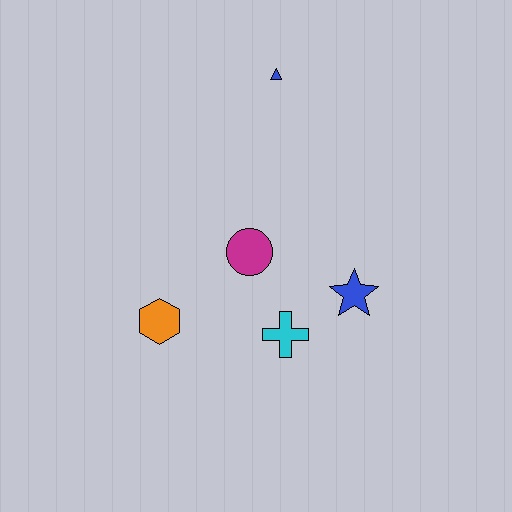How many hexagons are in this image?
There is 1 hexagon.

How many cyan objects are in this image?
There is 1 cyan object.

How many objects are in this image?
There are 5 objects.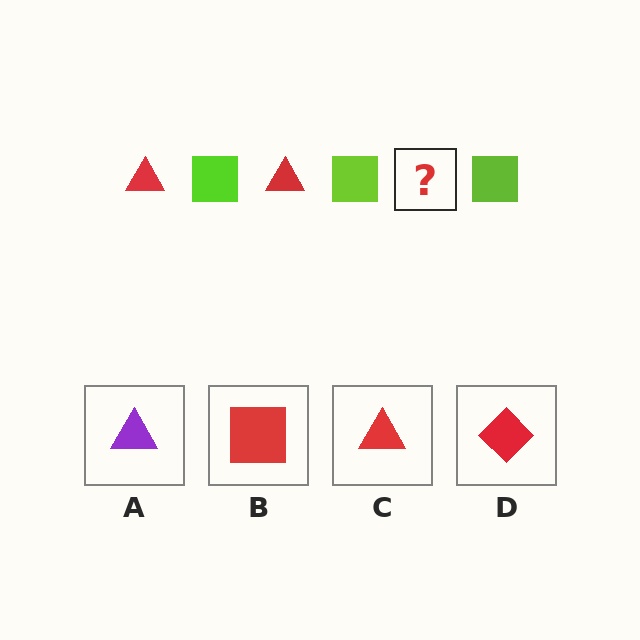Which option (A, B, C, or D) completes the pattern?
C.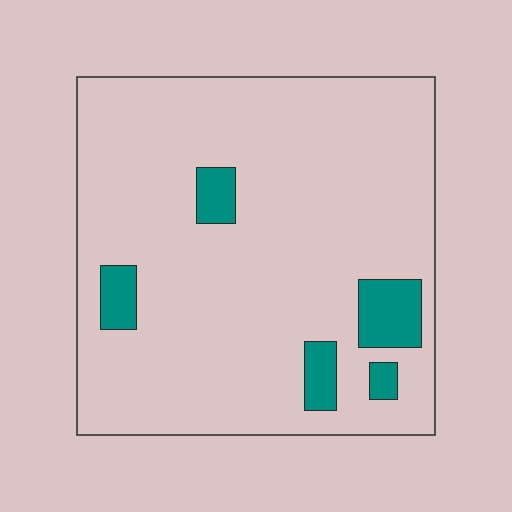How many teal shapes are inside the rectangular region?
5.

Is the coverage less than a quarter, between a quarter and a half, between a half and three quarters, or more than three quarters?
Less than a quarter.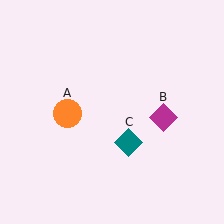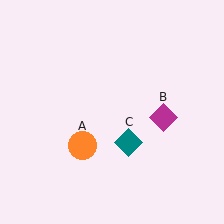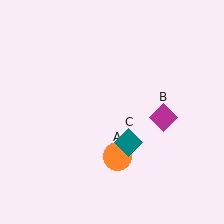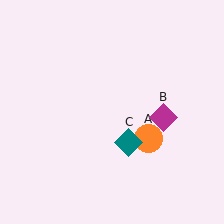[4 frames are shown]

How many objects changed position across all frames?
1 object changed position: orange circle (object A).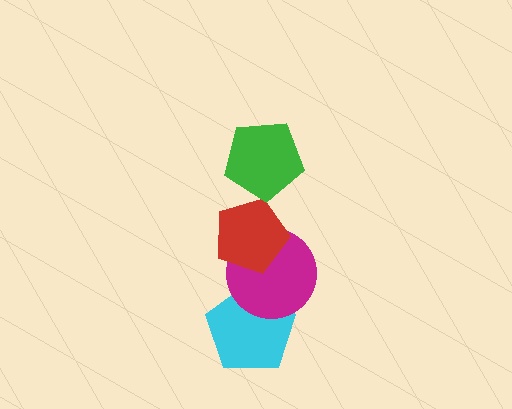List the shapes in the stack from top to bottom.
From top to bottom: the green pentagon, the red pentagon, the magenta circle, the cyan pentagon.